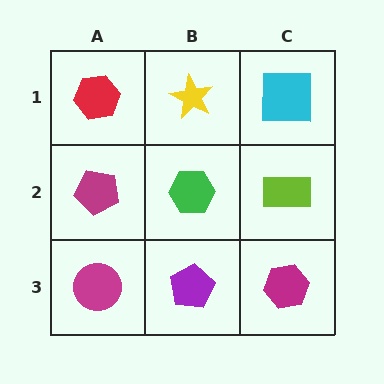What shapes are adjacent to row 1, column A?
A magenta pentagon (row 2, column A), a yellow star (row 1, column B).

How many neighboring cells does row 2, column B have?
4.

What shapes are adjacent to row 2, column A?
A red hexagon (row 1, column A), a magenta circle (row 3, column A), a green hexagon (row 2, column B).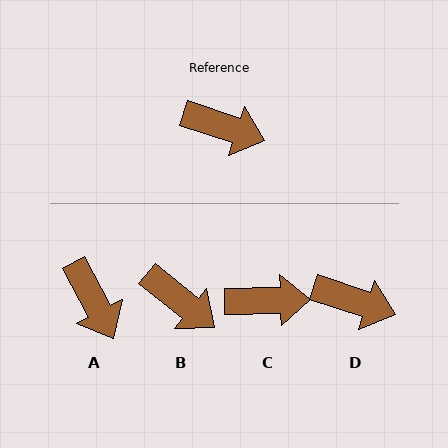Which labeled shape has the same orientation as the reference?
D.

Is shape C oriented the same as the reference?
No, it is off by about 20 degrees.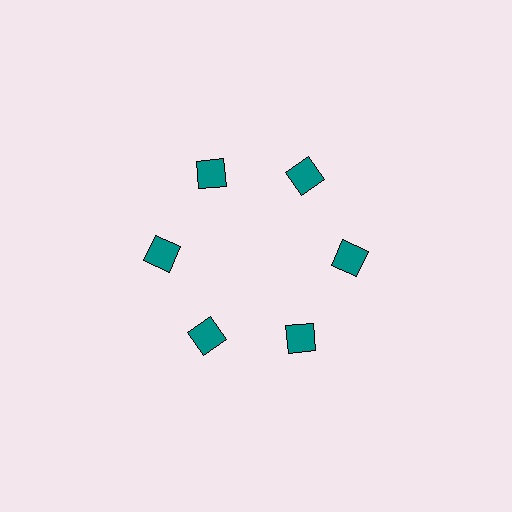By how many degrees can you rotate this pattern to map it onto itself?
The pattern maps onto itself every 60 degrees of rotation.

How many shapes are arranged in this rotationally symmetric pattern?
There are 6 shapes, arranged in 6 groups of 1.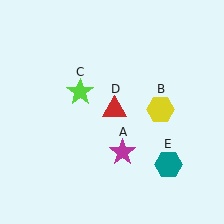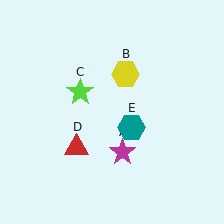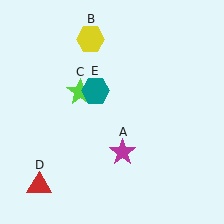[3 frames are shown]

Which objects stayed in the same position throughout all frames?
Magenta star (object A) and lime star (object C) remained stationary.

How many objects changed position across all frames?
3 objects changed position: yellow hexagon (object B), red triangle (object D), teal hexagon (object E).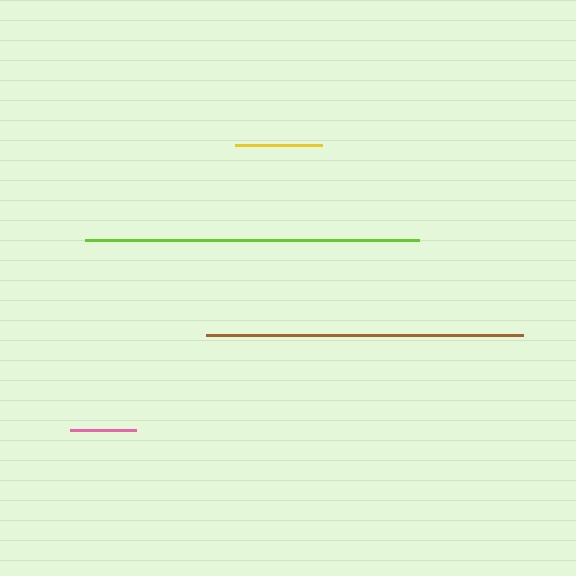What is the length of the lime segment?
The lime segment is approximately 335 pixels long.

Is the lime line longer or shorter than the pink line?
The lime line is longer than the pink line.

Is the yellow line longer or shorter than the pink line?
The yellow line is longer than the pink line.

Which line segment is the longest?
The lime line is the longest at approximately 335 pixels.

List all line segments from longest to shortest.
From longest to shortest: lime, brown, yellow, pink.